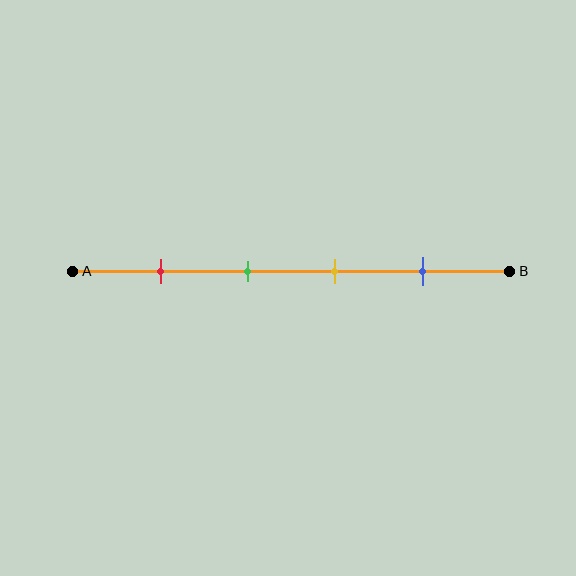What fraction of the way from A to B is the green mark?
The green mark is approximately 40% (0.4) of the way from A to B.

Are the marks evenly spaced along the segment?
Yes, the marks are approximately evenly spaced.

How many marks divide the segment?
There are 4 marks dividing the segment.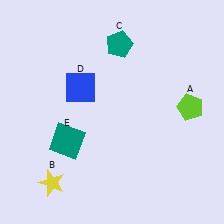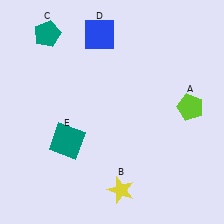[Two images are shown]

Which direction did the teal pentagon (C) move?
The teal pentagon (C) moved left.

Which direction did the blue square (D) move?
The blue square (D) moved up.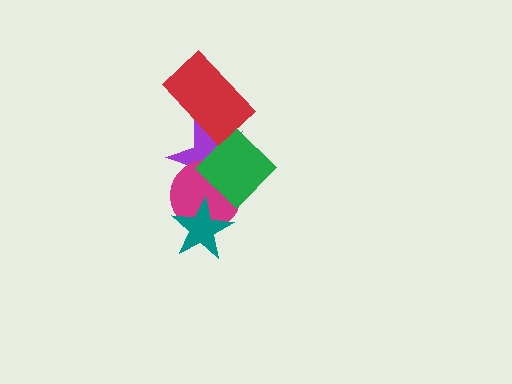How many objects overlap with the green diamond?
2 objects overlap with the green diamond.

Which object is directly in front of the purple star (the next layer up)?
The magenta circle is directly in front of the purple star.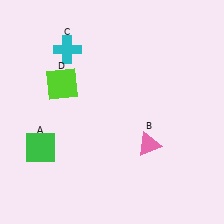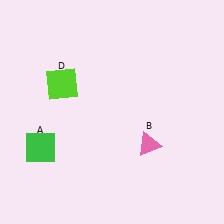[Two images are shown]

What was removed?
The cyan cross (C) was removed in Image 2.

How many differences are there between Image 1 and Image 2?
There is 1 difference between the two images.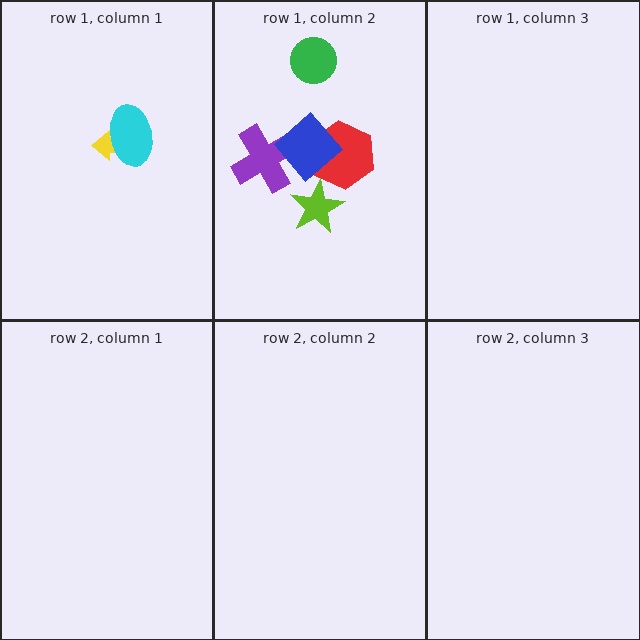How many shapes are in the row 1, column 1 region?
2.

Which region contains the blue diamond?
The row 1, column 2 region.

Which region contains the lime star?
The row 1, column 2 region.